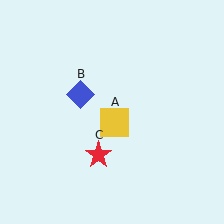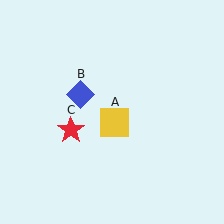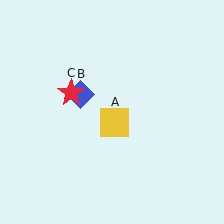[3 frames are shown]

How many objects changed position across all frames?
1 object changed position: red star (object C).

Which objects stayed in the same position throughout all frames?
Yellow square (object A) and blue diamond (object B) remained stationary.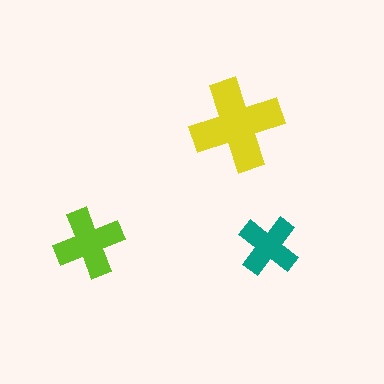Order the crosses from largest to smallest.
the yellow one, the lime one, the teal one.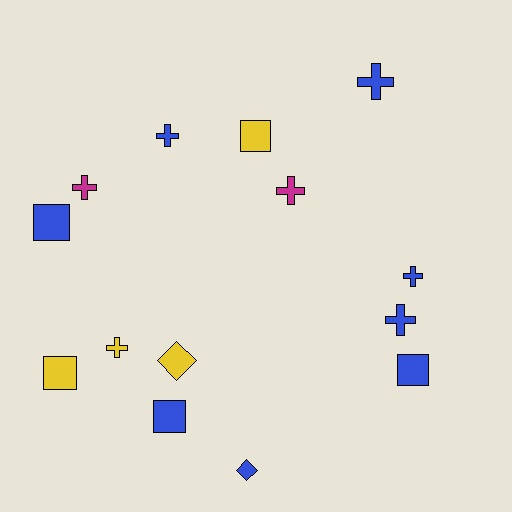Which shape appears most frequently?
Cross, with 7 objects.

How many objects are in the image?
There are 14 objects.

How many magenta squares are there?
There are no magenta squares.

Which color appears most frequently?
Blue, with 8 objects.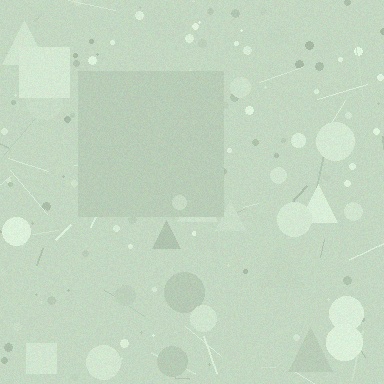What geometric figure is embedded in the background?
A square is embedded in the background.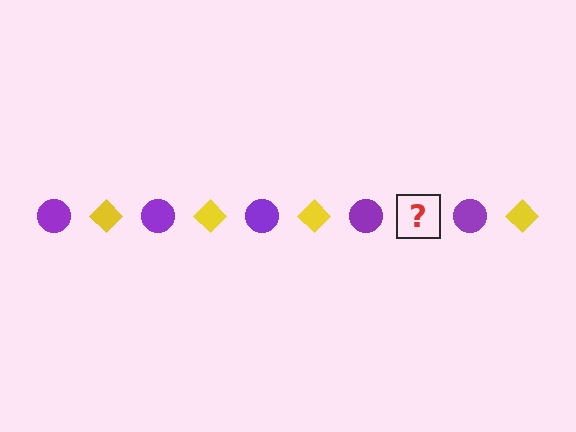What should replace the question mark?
The question mark should be replaced with a yellow diamond.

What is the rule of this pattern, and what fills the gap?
The rule is that the pattern alternates between purple circle and yellow diamond. The gap should be filled with a yellow diamond.